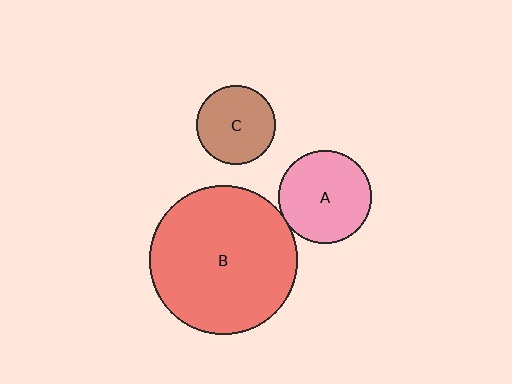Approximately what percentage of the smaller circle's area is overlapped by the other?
Approximately 5%.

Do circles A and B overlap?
Yes.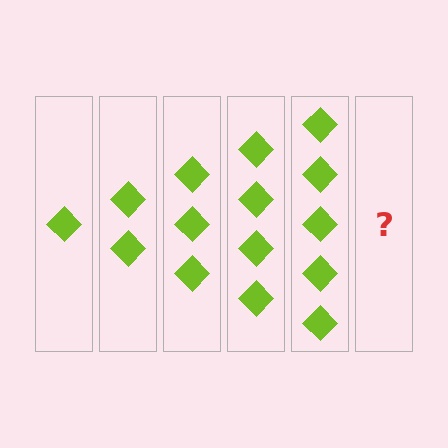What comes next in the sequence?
The next element should be 6 diamonds.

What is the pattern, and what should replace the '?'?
The pattern is that each step adds one more diamond. The '?' should be 6 diamonds.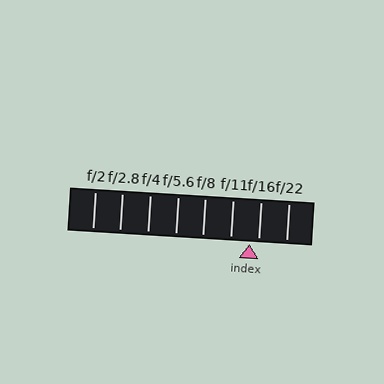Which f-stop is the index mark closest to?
The index mark is closest to f/16.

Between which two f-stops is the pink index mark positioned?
The index mark is between f/11 and f/16.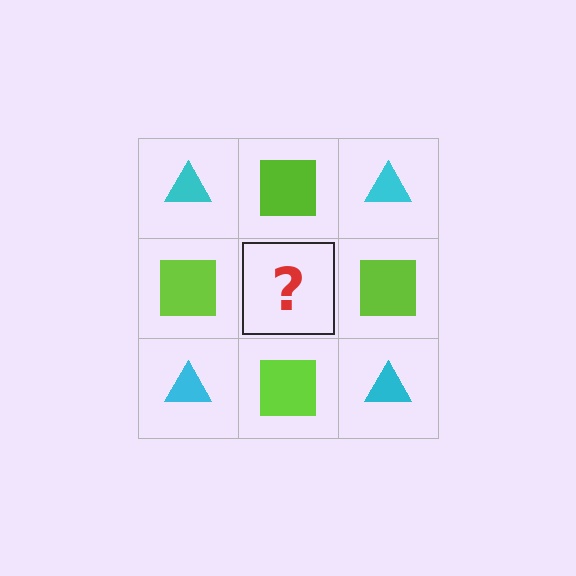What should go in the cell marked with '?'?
The missing cell should contain a cyan triangle.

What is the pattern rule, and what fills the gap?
The rule is that it alternates cyan triangle and lime square in a checkerboard pattern. The gap should be filled with a cyan triangle.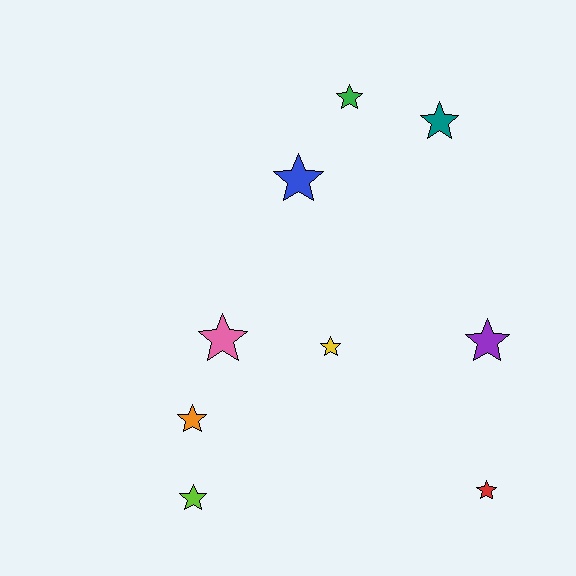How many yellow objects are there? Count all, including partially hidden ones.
There is 1 yellow object.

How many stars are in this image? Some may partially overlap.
There are 9 stars.